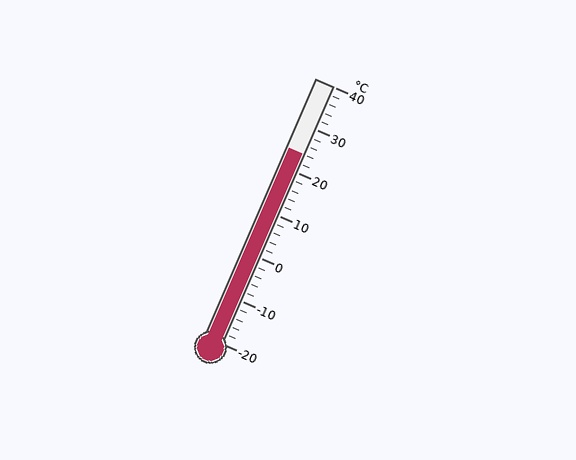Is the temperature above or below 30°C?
The temperature is below 30°C.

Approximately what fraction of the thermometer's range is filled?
The thermometer is filled to approximately 75% of its range.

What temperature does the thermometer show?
The thermometer shows approximately 24°C.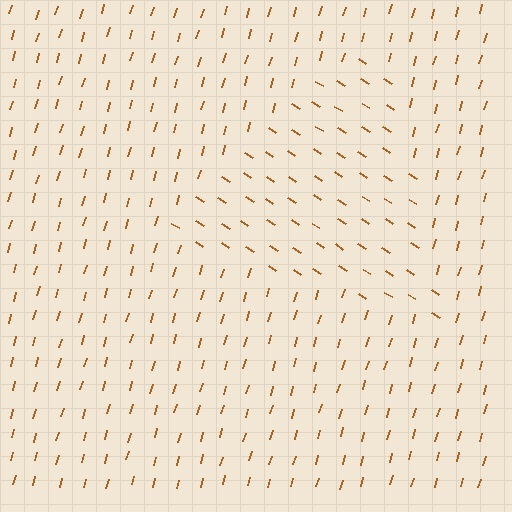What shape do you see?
I see a triangle.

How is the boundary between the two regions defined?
The boundary is defined purely by a change in line orientation (approximately 73 degrees difference). All lines are the same color and thickness.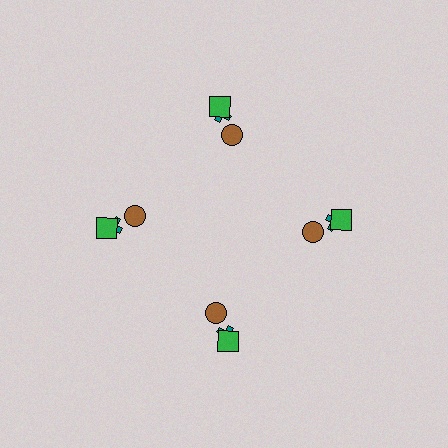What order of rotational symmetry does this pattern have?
This pattern has 4-fold rotational symmetry.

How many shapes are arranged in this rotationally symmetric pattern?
There are 12 shapes, arranged in 4 groups of 3.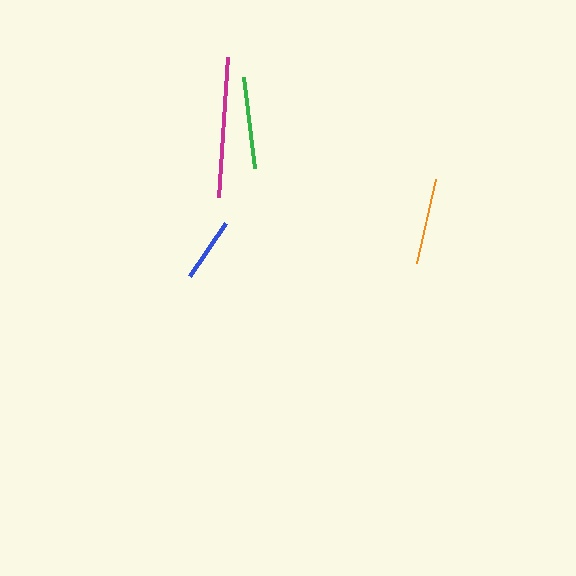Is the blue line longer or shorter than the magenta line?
The magenta line is longer than the blue line.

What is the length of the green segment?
The green segment is approximately 92 pixels long.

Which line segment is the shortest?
The blue line is the shortest at approximately 64 pixels.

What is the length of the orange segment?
The orange segment is approximately 86 pixels long.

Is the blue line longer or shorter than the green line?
The green line is longer than the blue line.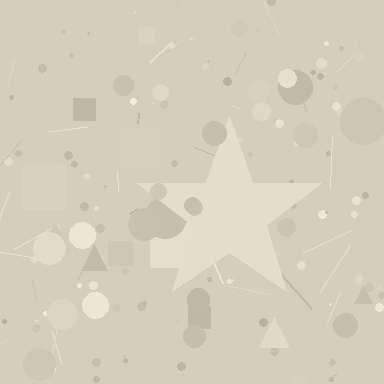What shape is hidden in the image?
A star is hidden in the image.